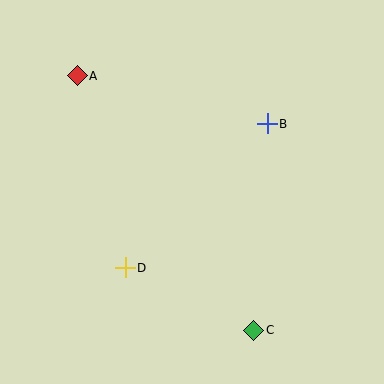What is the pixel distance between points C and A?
The distance between C and A is 310 pixels.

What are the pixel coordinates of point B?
Point B is at (267, 124).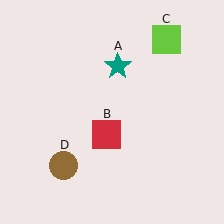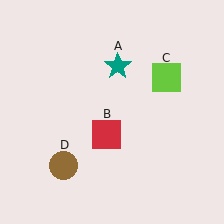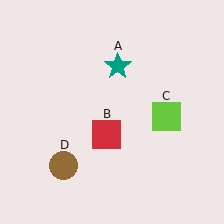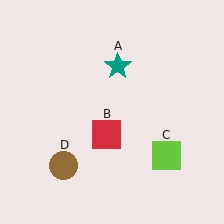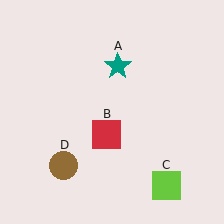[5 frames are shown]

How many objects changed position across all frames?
1 object changed position: lime square (object C).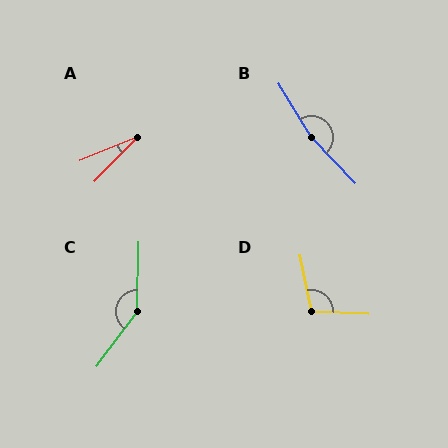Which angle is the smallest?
A, at approximately 24 degrees.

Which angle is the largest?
B, at approximately 168 degrees.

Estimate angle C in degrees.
Approximately 144 degrees.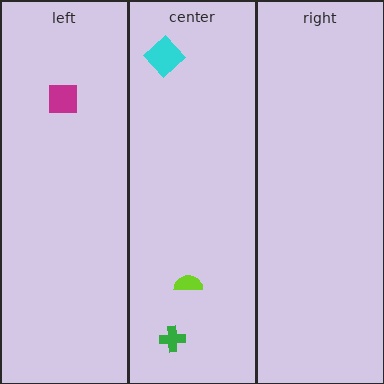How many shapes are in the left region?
1.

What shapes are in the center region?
The lime semicircle, the cyan diamond, the green cross.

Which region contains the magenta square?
The left region.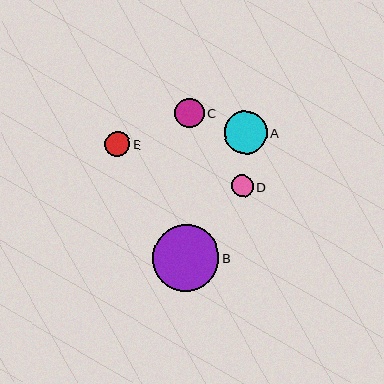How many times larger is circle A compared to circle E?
Circle A is approximately 1.7 times the size of circle E.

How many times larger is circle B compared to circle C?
Circle B is approximately 2.2 times the size of circle C.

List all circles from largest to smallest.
From largest to smallest: B, A, C, E, D.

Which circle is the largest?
Circle B is the largest with a size of approximately 66 pixels.